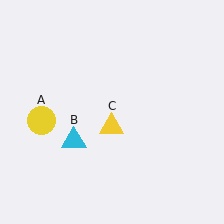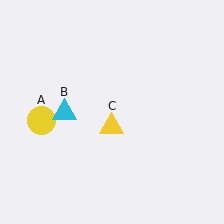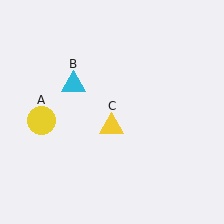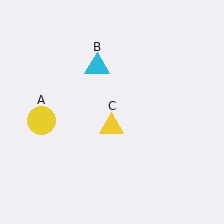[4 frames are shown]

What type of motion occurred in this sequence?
The cyan triangle (object B) rotated clockwise around the center of the scene.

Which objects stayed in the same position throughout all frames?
Yellow circle (object A) and yellow triangle (object C) remained stationary.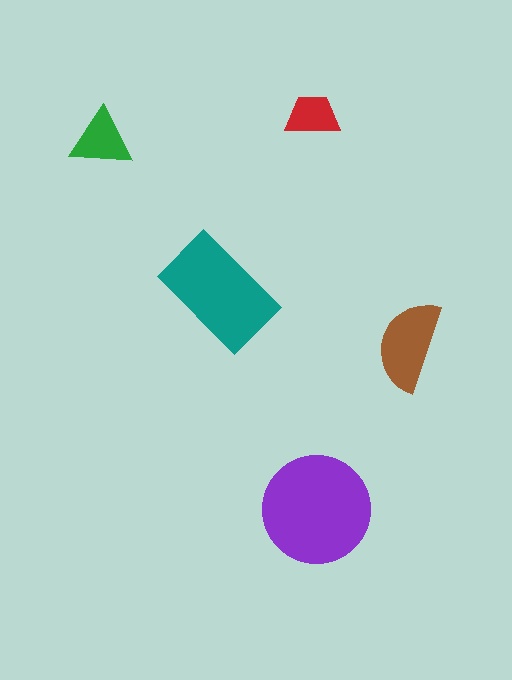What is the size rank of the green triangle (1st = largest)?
4th.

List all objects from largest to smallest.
The purple circle, the teal rectangle, the brown semicircle, the green triangle, the red trapezoid.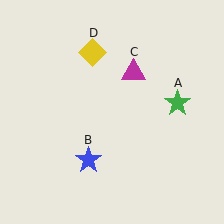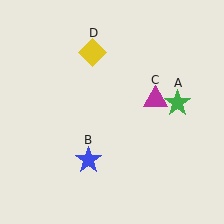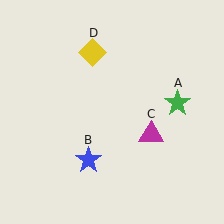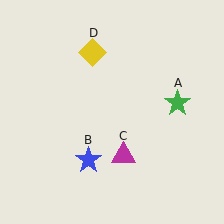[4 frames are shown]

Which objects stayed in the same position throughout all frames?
Green star (object A) and blue star (object B) and yellow diamond (object D) remained stationary.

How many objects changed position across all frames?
1 object changed position: magenta triangle (object C).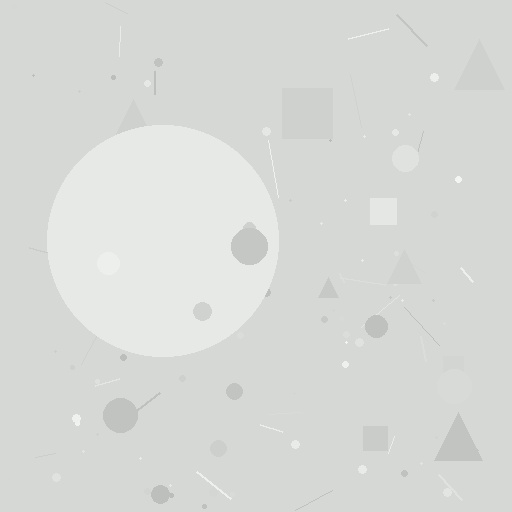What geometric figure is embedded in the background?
A circle is embedded in the background.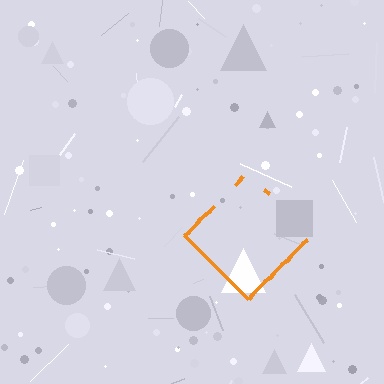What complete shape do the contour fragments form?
The contour fragments form a diamond.